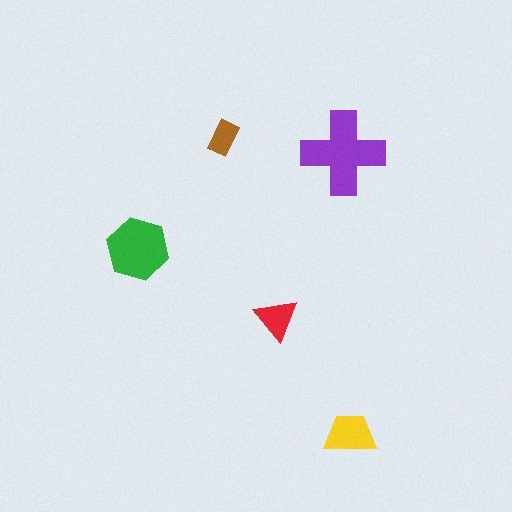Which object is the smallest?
The brown rectangle.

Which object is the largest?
The purple cross.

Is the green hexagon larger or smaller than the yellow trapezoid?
Larger.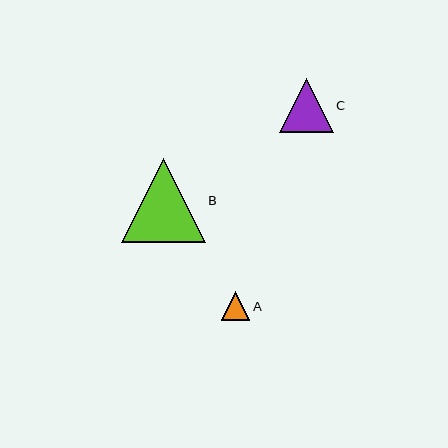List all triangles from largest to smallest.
From largest to smallest: B, C, A.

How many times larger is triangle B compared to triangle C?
Triangle B is approximately 1.6 times the size of triangle C.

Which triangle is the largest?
Triangle B is the largest with a size of approximately 84 pixels.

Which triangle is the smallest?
Triangle A is the smallest with a size of approximately 28 pixels.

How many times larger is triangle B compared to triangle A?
Triangle B is approximately 3.0 times the size of triangle A.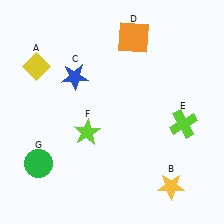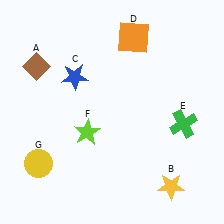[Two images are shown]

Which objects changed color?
A changed from yellow to brown. E changed from lime to green. G changed from green to yellow.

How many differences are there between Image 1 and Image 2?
There are 3 differences between the two images.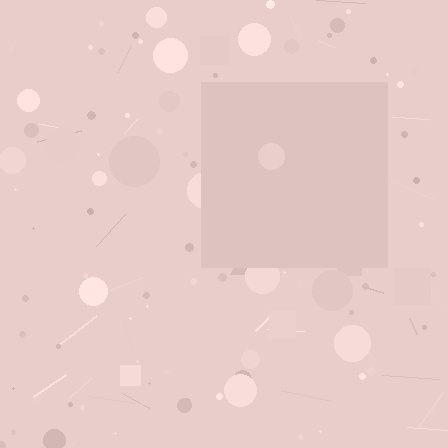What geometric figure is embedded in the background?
A square is embedded in the background.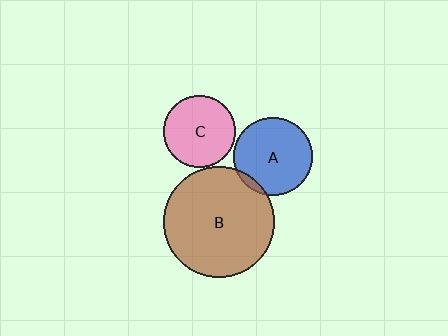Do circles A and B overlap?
Yes.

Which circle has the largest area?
Circle B (brown).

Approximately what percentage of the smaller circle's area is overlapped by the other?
Approximately 5%.